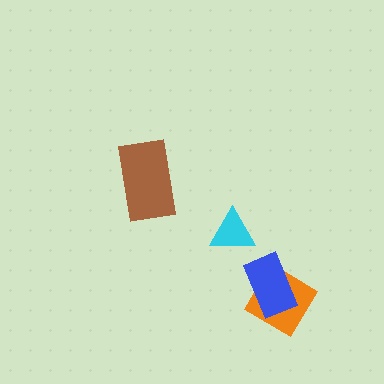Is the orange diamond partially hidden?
Yes, it is partially covered by another shape.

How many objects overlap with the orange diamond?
1 object overlaps with the orange diamond.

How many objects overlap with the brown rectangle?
0 objects overlap with the brown rectangle.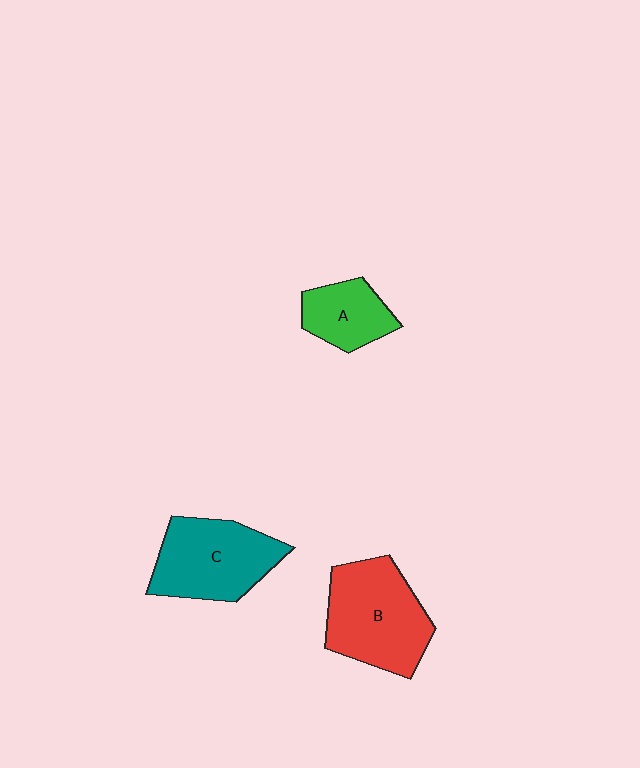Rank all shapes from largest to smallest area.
From largest to smallest: B (red), C (teal), A (green).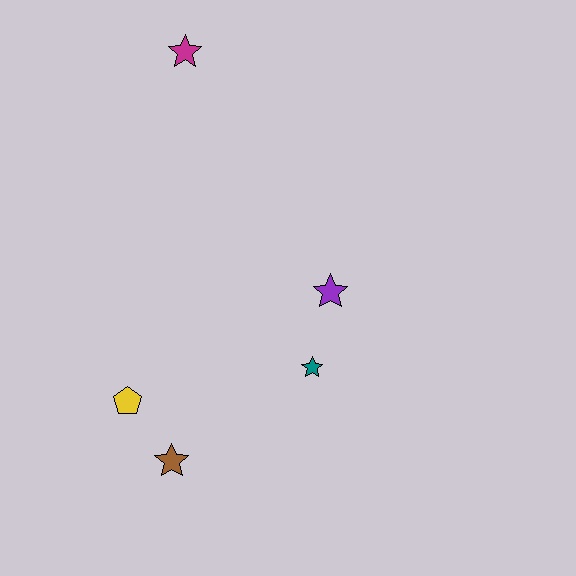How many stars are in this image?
There are 4 stars.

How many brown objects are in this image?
There is 1 brown object.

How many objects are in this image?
There are 5 objects.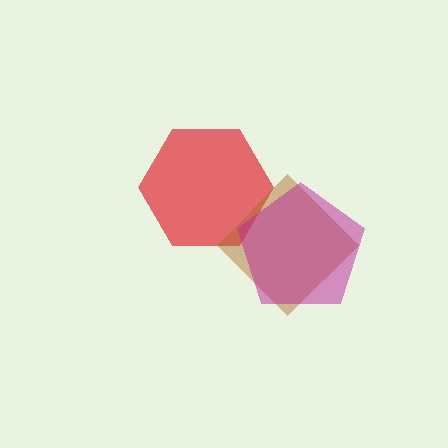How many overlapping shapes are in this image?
There are 3 overlapping shapes in the image.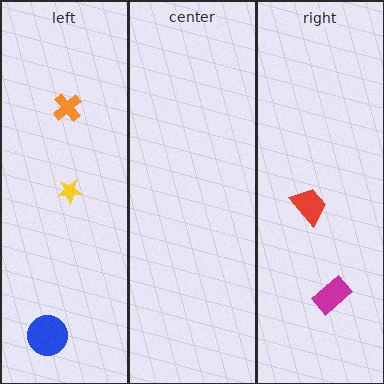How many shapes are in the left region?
3.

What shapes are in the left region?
The blue circle, the yellow star, the orange cross.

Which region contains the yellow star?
The left region.